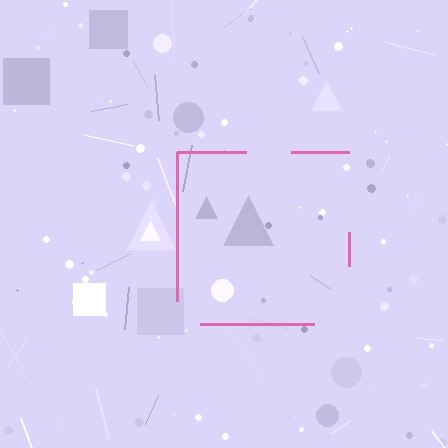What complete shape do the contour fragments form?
The contour fragments form a square.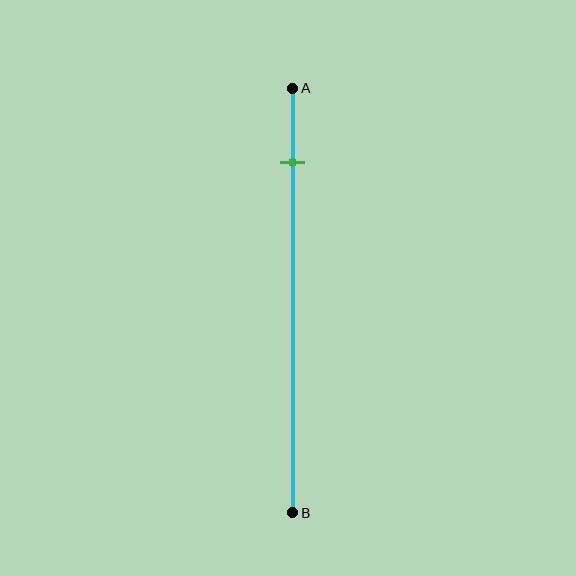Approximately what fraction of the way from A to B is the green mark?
The green mark is approximately 15% of the way from A to B.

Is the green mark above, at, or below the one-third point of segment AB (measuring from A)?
The green mark is above the one-third point of segment AB.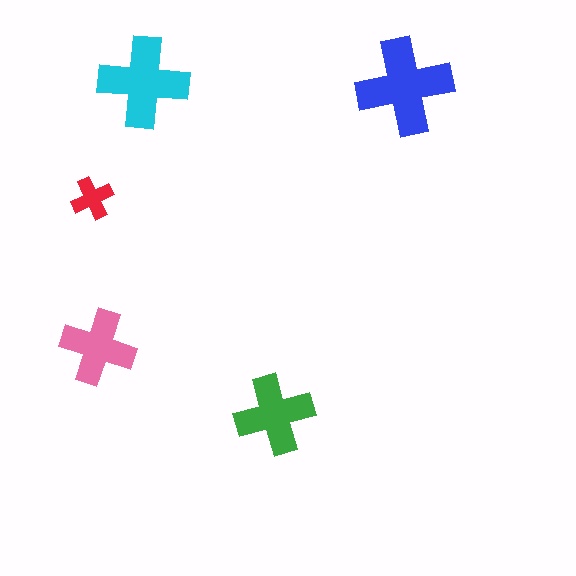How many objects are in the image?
There are 5 objects in the image.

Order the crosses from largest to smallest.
the blue one, the cyan one, the green one, the pink one, the red one.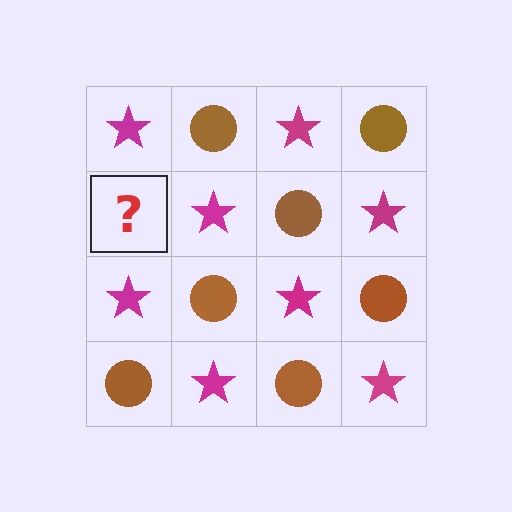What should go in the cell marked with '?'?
The missing cell should contain a brown circle.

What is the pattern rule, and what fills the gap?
The rule is that it alternates magenta star and brown circle in a checkerboard pattern. The gap should be filled with a brown circle.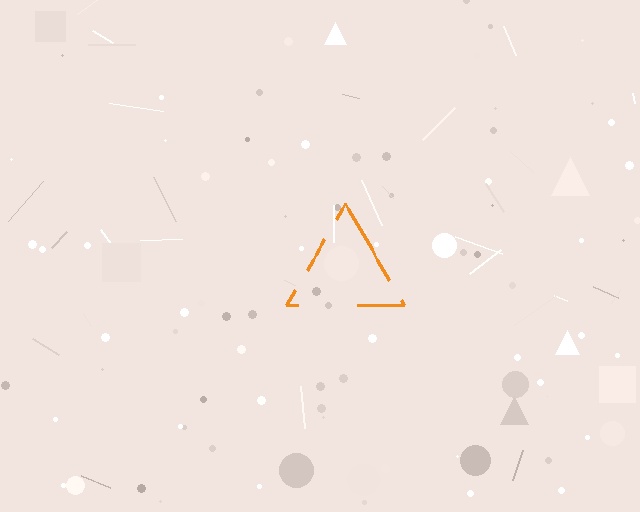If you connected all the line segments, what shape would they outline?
They would outline a triangle.